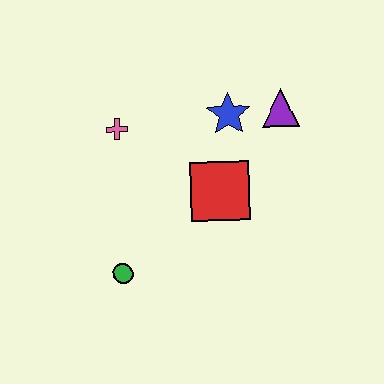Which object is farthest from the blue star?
The green circle is farthest from the blue star.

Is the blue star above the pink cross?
Yes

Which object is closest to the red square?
The blue star is closest to the red square.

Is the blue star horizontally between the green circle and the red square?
No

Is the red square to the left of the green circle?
No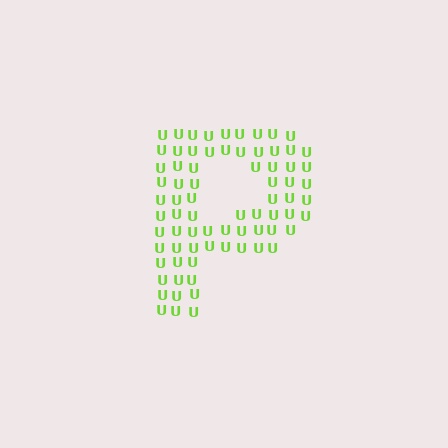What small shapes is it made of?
It is made of small letter U's.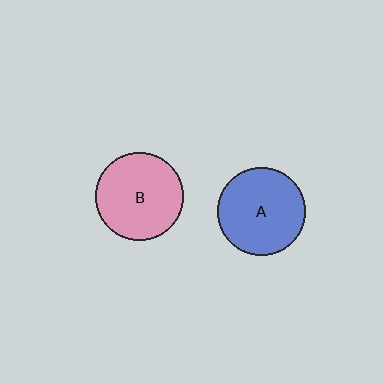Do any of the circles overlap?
No, none of the circles overlap.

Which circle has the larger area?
Circle B (pink).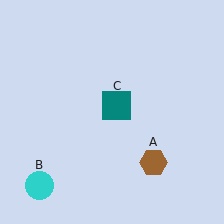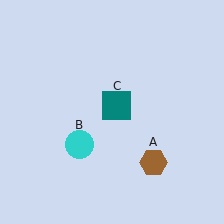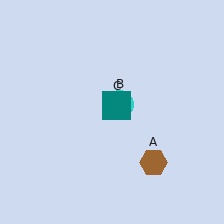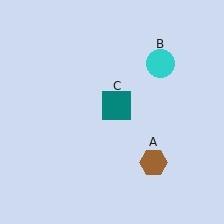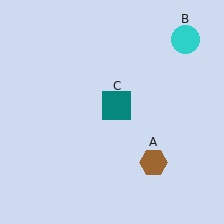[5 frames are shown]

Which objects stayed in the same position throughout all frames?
Brown hexagon (object A) and teal square (object C) remained stationary.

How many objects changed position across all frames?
1 object changed position: cyan circle (object B).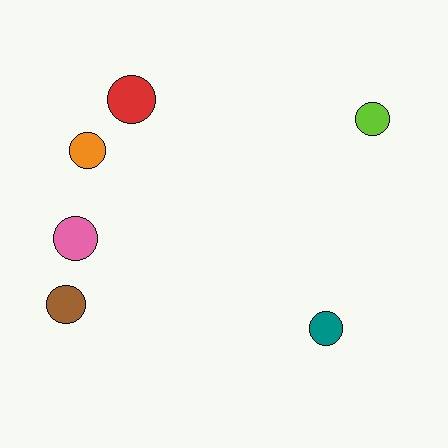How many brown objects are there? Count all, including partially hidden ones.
There is 1 brown object.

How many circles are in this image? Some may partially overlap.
There are 6 circles.